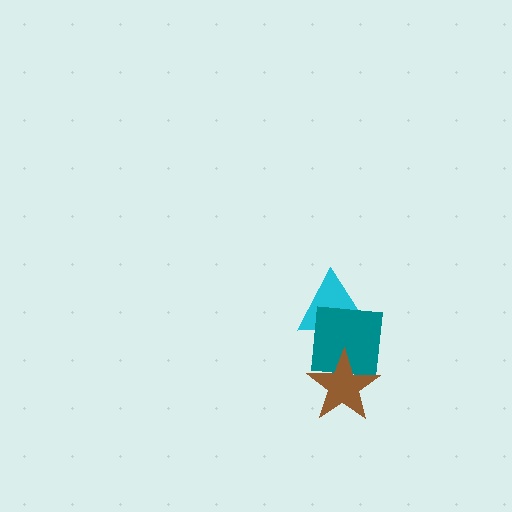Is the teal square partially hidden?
Yes, it is partially covered by another shape.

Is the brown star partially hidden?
No, no other shape covers it.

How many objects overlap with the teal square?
2 objects overlap with the teal square.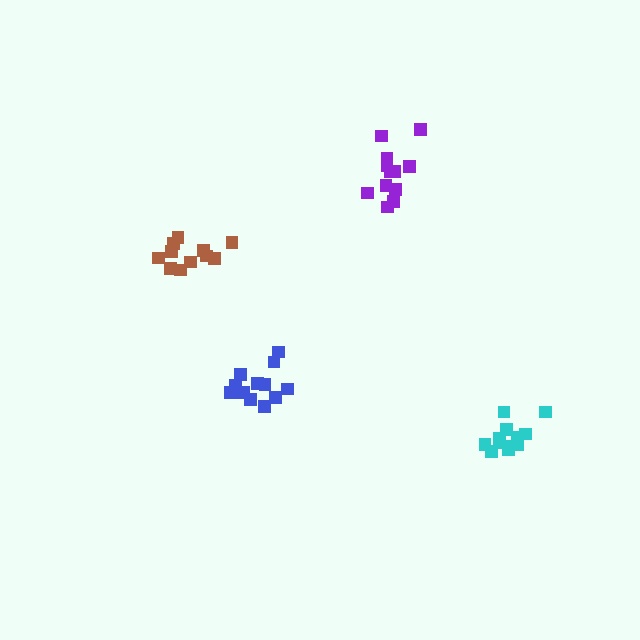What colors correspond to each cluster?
The clusters are colored: cyan, blue, brown, purple.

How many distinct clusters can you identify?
There are 4 distinct clusters.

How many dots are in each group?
Group 1: 13 dots, Group 2: 12 dots, Group 3: 11 dots, Group 4: 12 dots (48 total).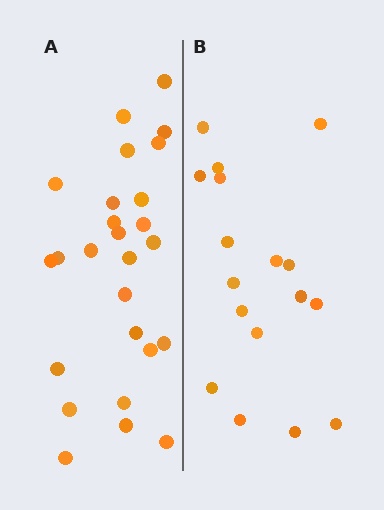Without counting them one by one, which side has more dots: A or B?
Region A (the left region) has more dots.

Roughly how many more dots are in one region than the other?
Region A has roughly 8 or so more dots than region B.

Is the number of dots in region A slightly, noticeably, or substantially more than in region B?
Region A has substantially more. The ratio is roughly 1.5 to 1.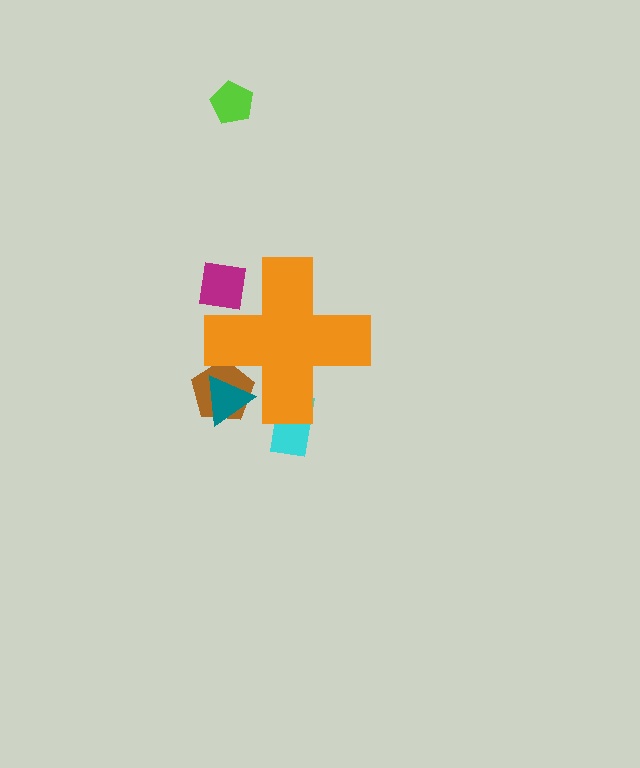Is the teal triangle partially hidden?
Yes, the teal triangle is partially hidden behind the orange cross.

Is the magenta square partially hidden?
Yes, the magenta square is partially hidden behind the orange cross.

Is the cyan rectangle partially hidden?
Yes, the cyan rectangle is partially hidden behind the orange cross.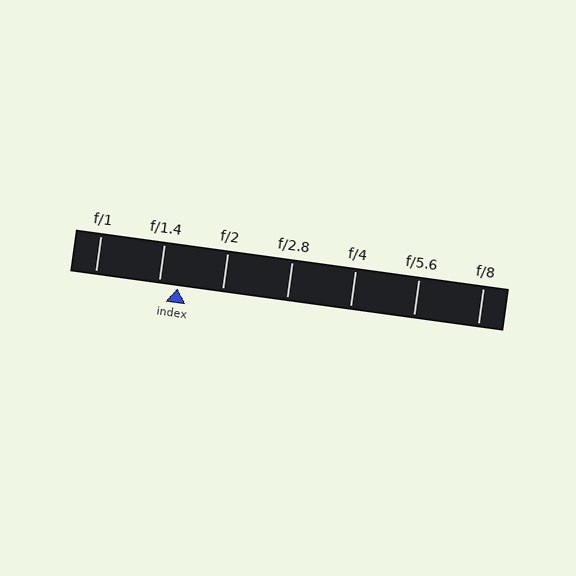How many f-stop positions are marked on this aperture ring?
There are 7 f-stop positions marked.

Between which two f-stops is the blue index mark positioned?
The index mark is between f/1.4 and f/2.